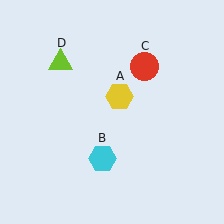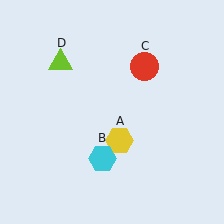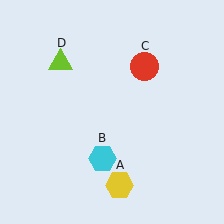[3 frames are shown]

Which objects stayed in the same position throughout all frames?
Cyan hexagon (object B) and red circle (object C) and lime triangle (object D) remained stationary.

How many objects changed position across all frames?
1 object changed position: yellow hexagon (object A).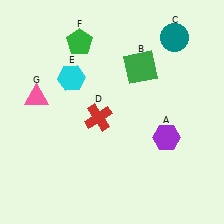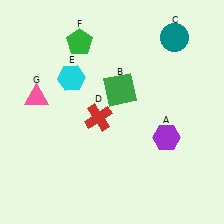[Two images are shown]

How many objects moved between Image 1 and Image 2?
1 object moved between the two images.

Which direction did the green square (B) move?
The green square (B) moved down.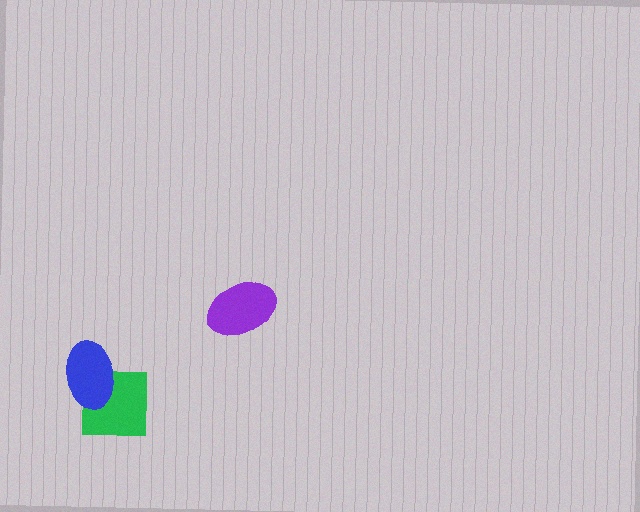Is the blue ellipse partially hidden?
No, no other shape covers it.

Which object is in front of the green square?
The blue ellipse is in front of the green square.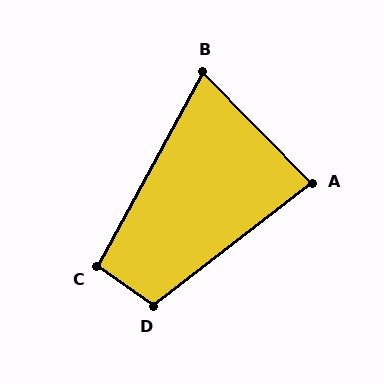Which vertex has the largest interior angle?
D, at approximately 107 degrees.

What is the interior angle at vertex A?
Approximately 83 degrees (acute).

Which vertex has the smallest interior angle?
B, at approximately 73 degrees.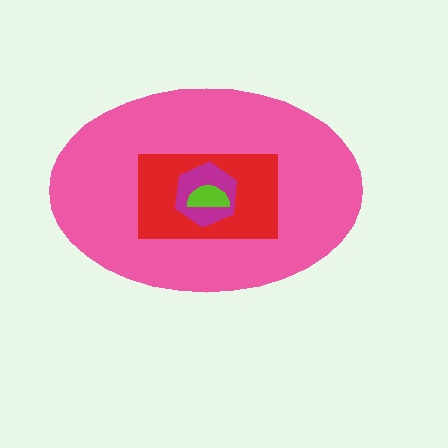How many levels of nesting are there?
4.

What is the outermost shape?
The pink ellipse.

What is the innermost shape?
The lime semicircle.